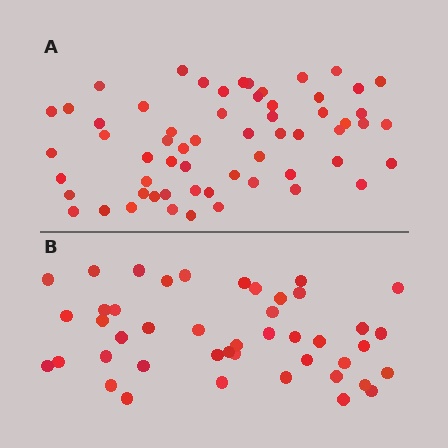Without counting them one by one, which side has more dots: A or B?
Region A (the top region) has more dots.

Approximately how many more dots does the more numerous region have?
Region A has approximately 15 more dots than region B.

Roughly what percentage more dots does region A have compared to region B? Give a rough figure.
About 35% more.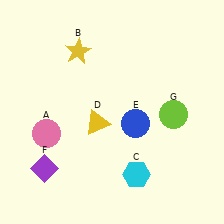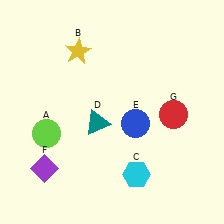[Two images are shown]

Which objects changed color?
A changed from pink to lime. D changed from yellow to teal. G changed from lime to red.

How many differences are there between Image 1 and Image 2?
There are 3 differences between the two images.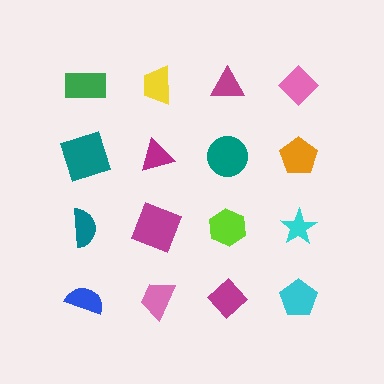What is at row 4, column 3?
A magenta diamond.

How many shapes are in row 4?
4 shapes.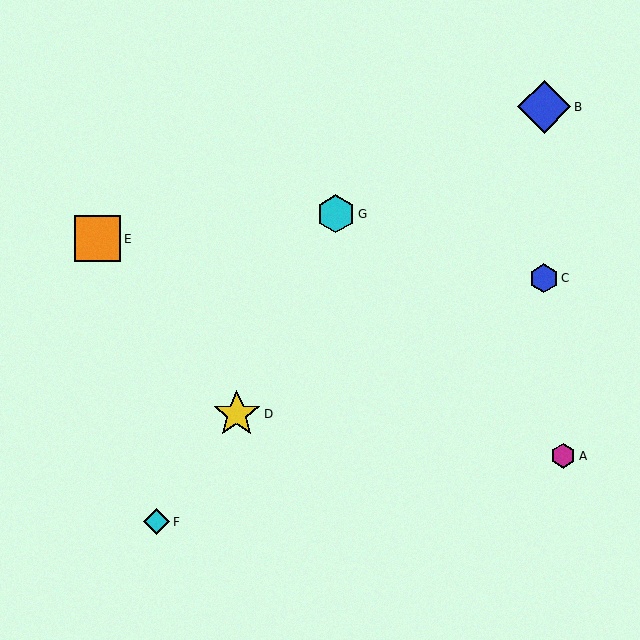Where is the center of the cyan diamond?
The center of the cyan diamond is at (157, 522).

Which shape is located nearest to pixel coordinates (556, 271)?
The blue hexagon (labeled C) at (544, 278) is nearest to that location.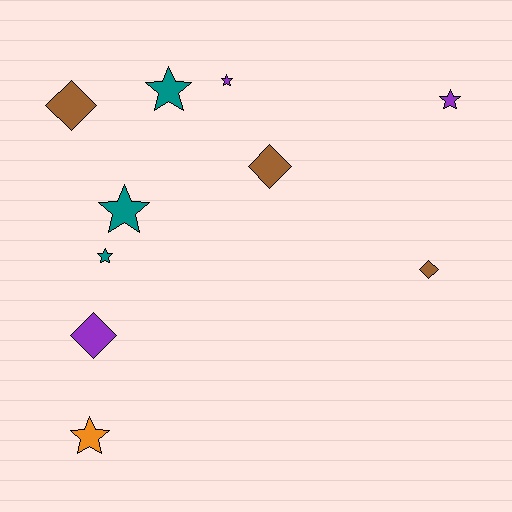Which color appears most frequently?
Teal, with 3 objects.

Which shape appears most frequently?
Star, with 6 objects.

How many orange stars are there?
There is 1 orange star.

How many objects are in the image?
There are 10 objects.